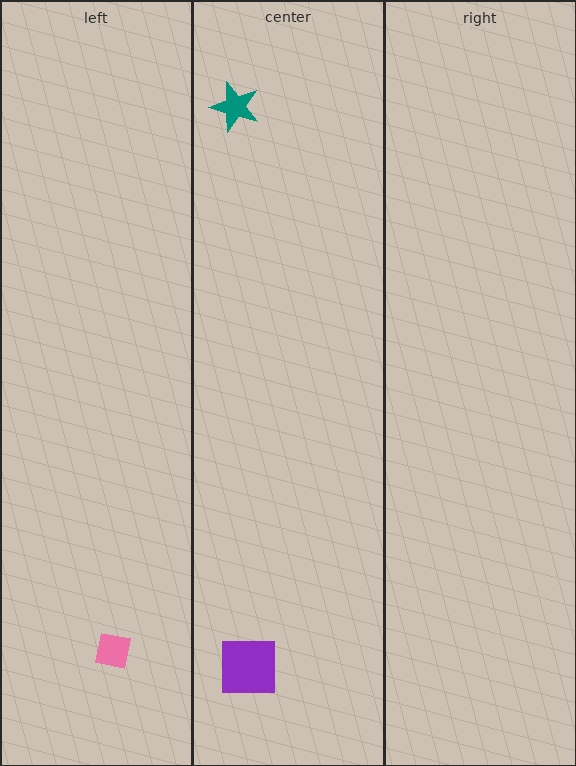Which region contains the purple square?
The center region.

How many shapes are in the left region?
1.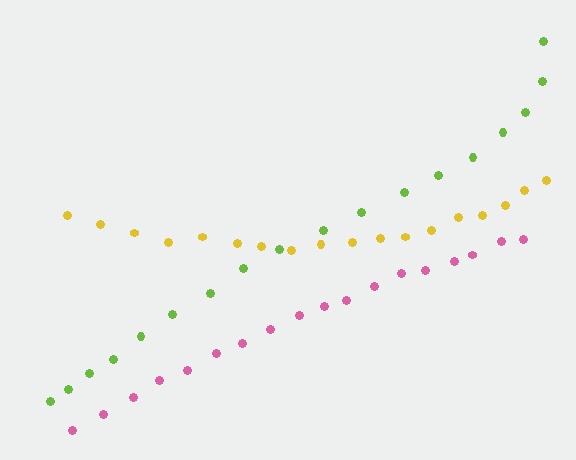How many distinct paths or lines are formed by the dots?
There are 3 distinct paths.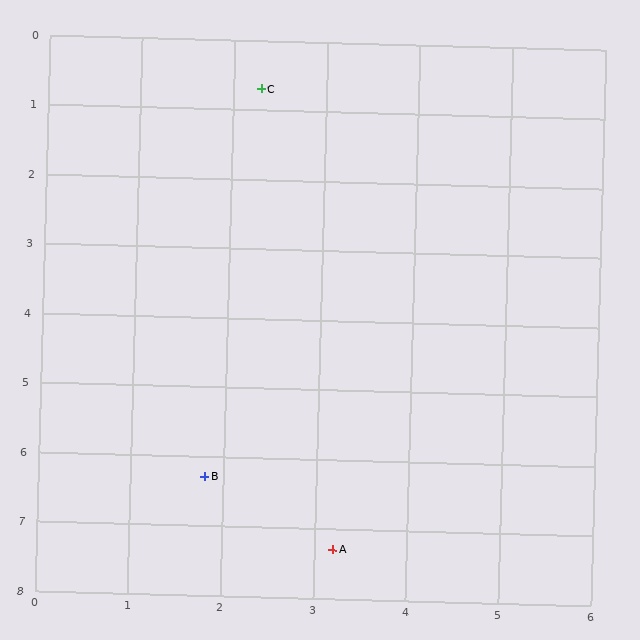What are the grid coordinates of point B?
Point B is at approximately (1.8, 6.3).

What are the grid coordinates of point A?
Point A is at approximately (3.2, 7.3).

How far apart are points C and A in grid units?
Points C and A are about 6.7 grid units apart.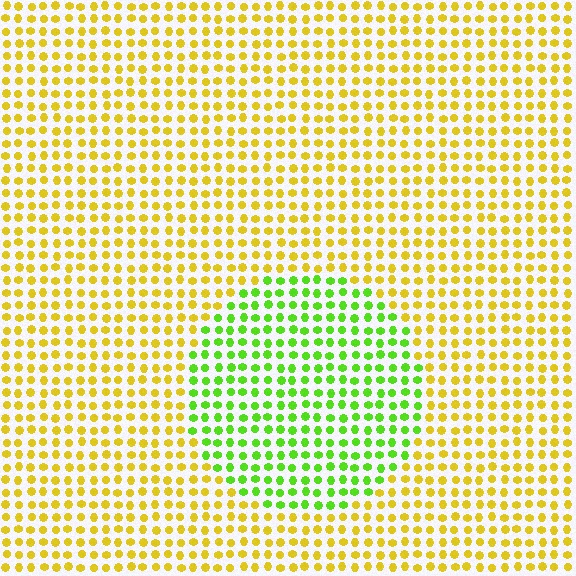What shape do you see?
I see a circle.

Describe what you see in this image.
The image is filled with small yellow elements in a uniform arrangement. A circle-shaped region is visible where the elements are tinted to a slightly different hue, forming a subtle color boundary.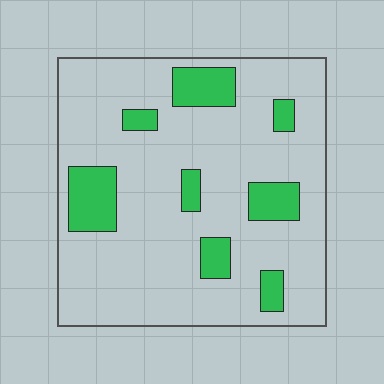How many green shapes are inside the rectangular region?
8.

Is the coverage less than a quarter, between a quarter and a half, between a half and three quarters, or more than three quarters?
Less than a quarter.